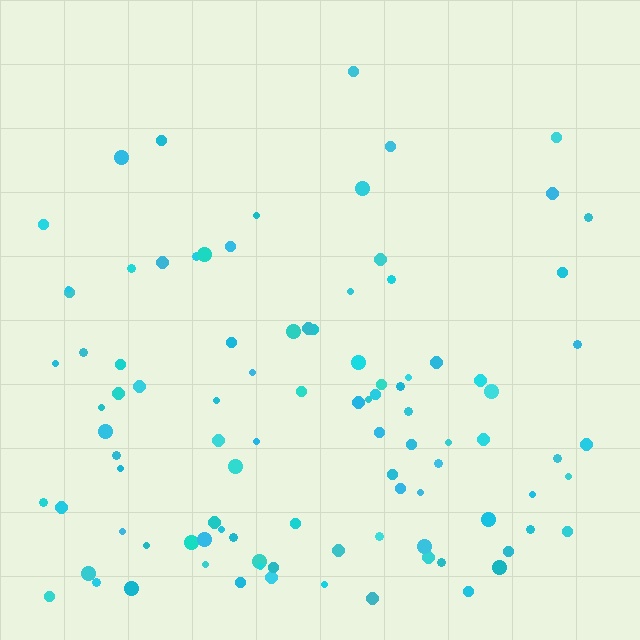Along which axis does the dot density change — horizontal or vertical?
Vertical.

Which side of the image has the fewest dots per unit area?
The top.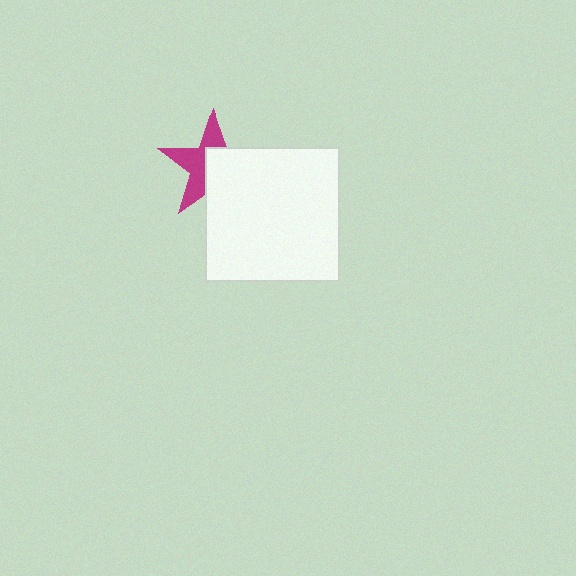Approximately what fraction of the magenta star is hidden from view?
Roughly 51% of the magenta star is hidden behind the white square.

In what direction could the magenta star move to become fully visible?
The magenta star could move toward the upper-left. That would shift it out from behind the white square entirely.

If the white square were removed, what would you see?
You would see the complete magenta star.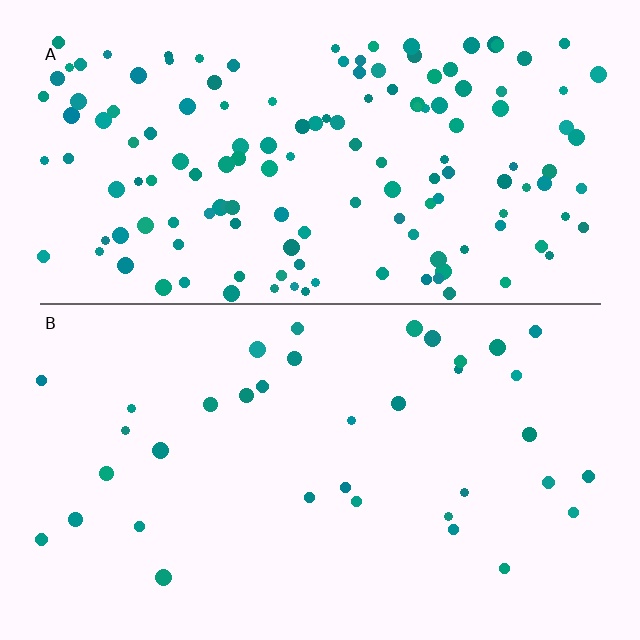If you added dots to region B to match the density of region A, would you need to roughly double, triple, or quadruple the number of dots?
Approximately quadruple.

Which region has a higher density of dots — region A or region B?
A (the top).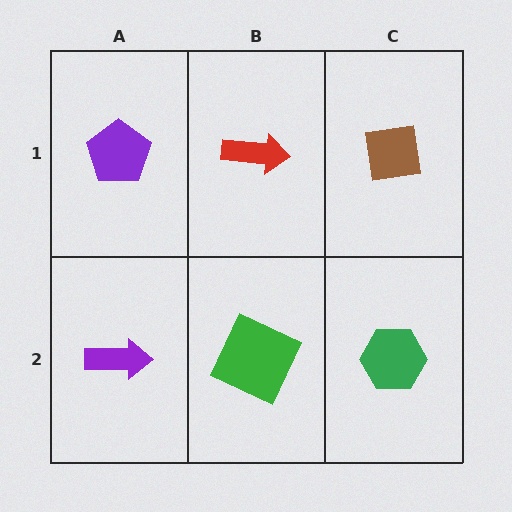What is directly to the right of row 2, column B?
A green hexagon.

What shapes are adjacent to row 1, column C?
A green hexagon (row 2, column C), a red arrow (row 1, column B).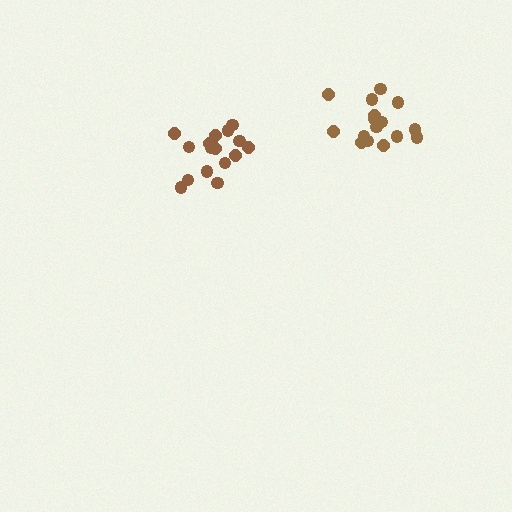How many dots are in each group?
Group 1: 16 dots, Group 2: 16 dots (32 total).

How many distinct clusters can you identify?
There are 2 distinct clusters.